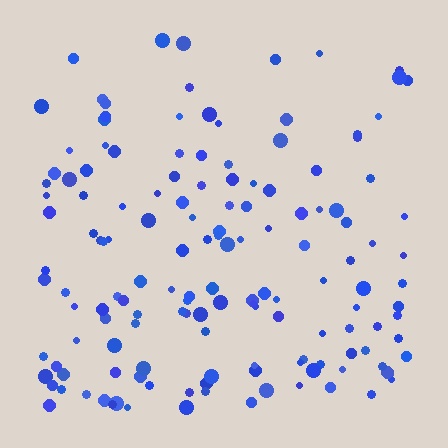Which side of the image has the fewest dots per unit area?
The top.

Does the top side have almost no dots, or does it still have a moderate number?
Still a moderate number, just noticeably fewer than the bottom.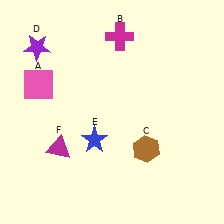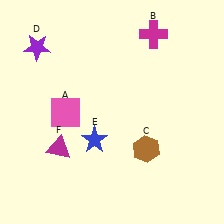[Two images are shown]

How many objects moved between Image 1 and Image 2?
2 objects moved between the two images.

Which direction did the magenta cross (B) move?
The magenta cross (B) moved right.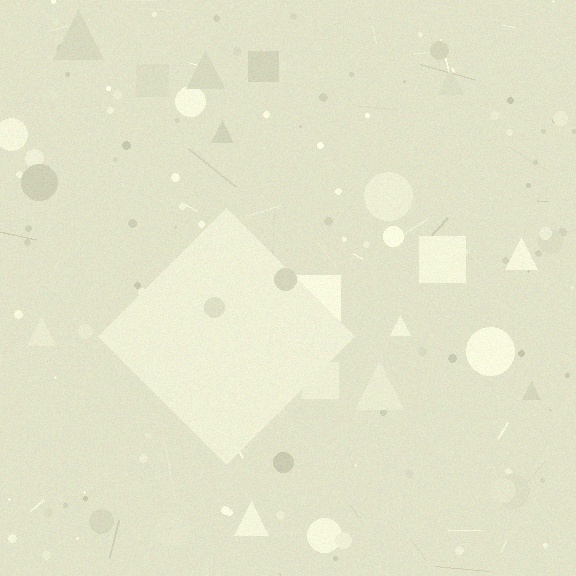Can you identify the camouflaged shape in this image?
The camouflaged shape is a diamond.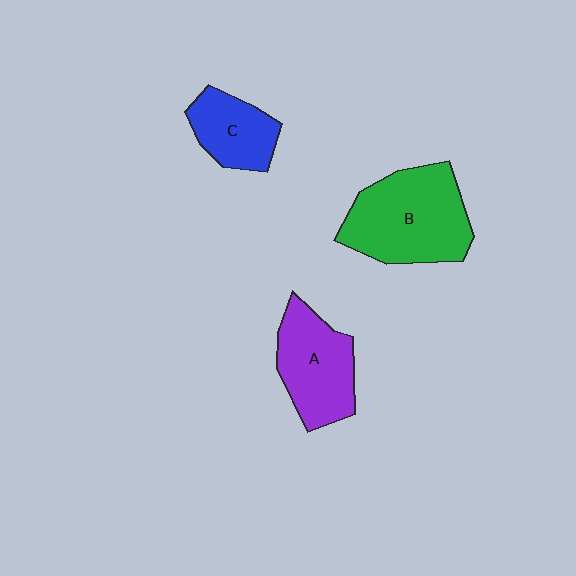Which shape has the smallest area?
Shape C (blue).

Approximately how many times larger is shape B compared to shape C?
Approximately 1.9 times.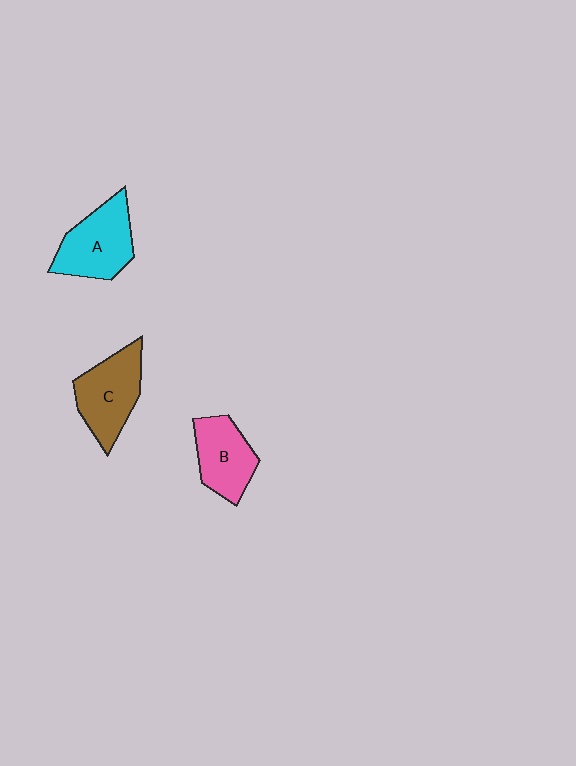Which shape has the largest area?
Shape A (cyan).